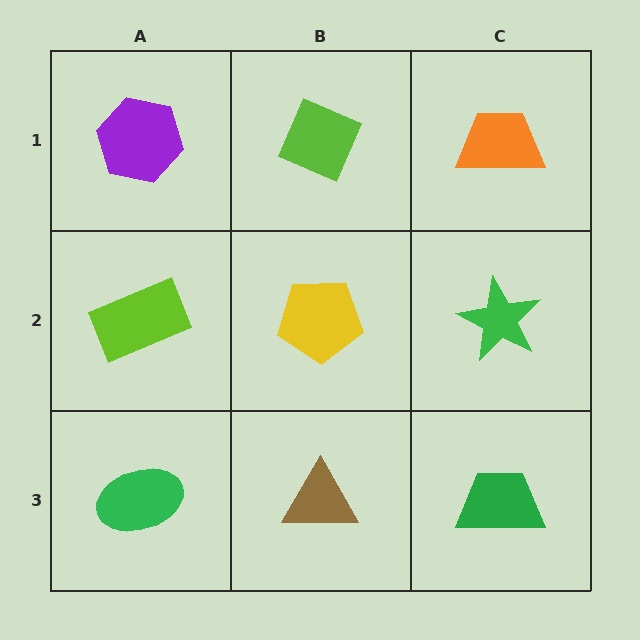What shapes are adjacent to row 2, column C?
An orange trapezoid (row 1, column C), a green trapezoid (row 3, column C), a yellow pentagon (row 2, column B).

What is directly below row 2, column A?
A green ellipse.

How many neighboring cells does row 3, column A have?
2.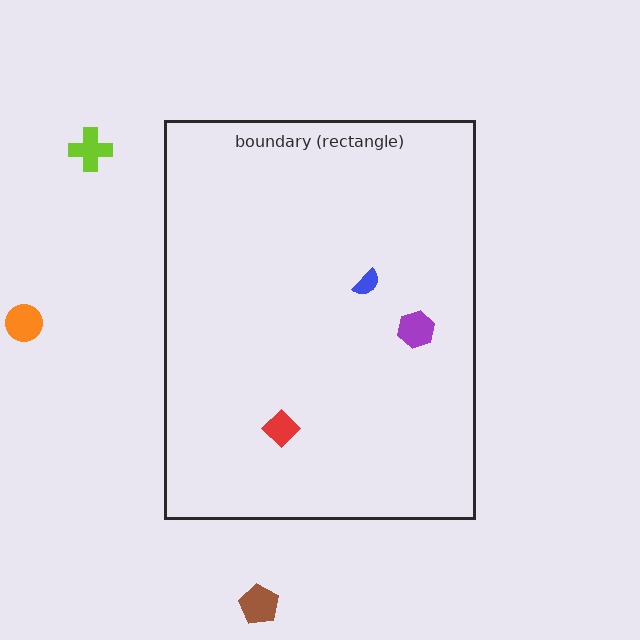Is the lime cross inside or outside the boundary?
Outside.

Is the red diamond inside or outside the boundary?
Inside.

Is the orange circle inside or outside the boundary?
Outside.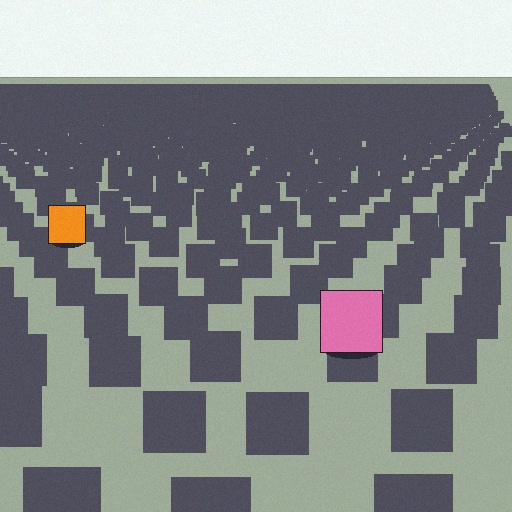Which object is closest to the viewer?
The pink square is closest. The texture marks near it are larger and more spread out.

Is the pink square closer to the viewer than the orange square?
Yes. The pink square is closer — you can tell from the texture gradient: the ground texture is coarser near it.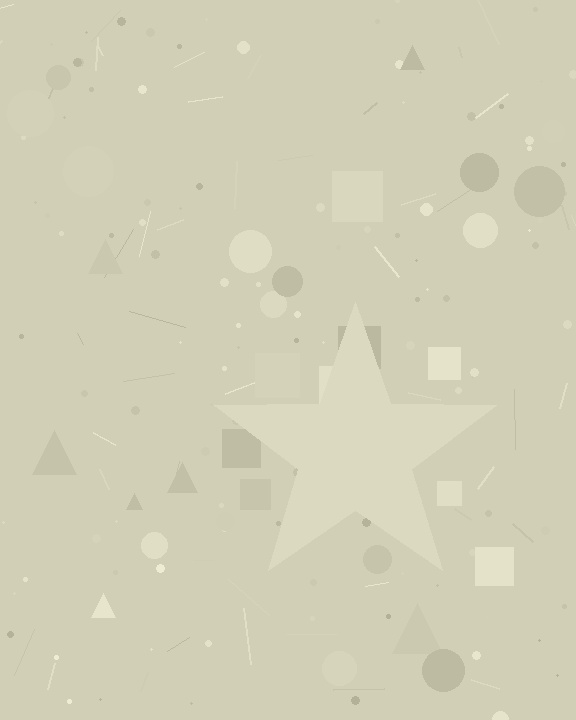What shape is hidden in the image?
A star is hidden in the image.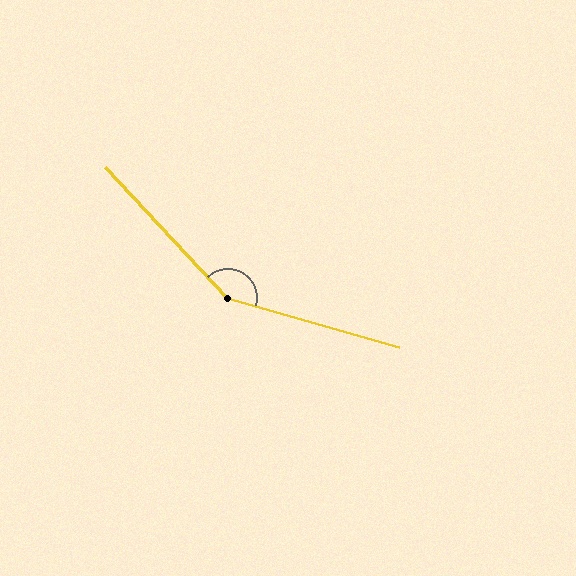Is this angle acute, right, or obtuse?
It is obtuse.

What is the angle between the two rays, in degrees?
Approximately 149 degrees.